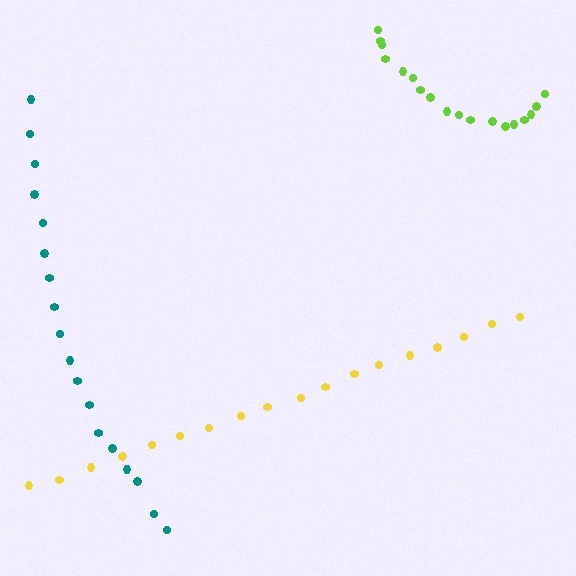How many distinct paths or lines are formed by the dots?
There are 3 distinct paths.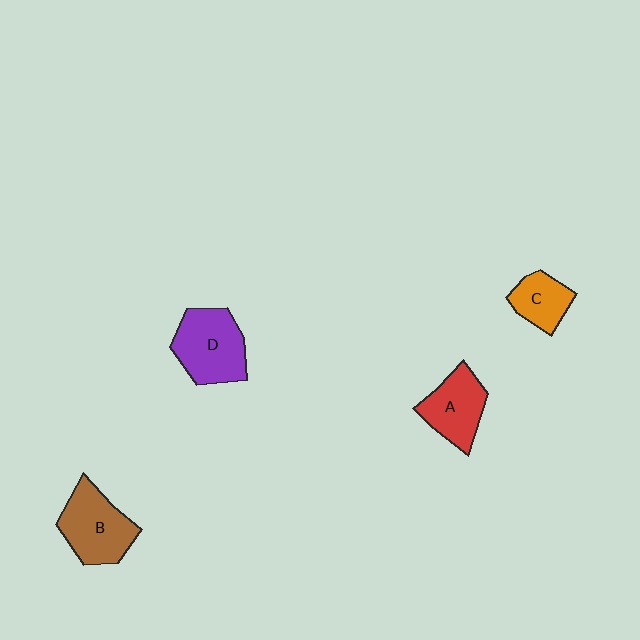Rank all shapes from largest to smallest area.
From largest to smallest: D (purple), B (brown), A (red), C (orange).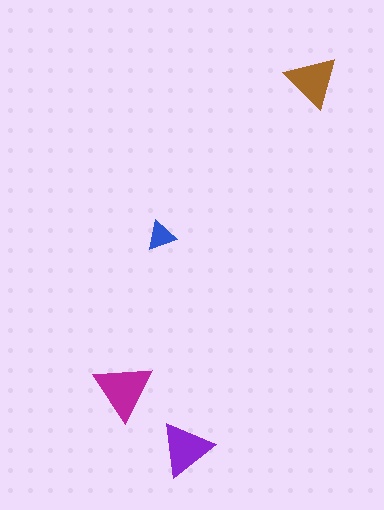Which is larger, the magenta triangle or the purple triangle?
The magenta one.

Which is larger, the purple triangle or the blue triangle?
The purple one.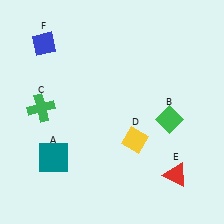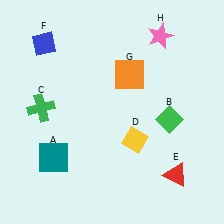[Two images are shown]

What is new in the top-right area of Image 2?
A pink star (H) was added in the top-right area of Image 2.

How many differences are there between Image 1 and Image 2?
There are 2 differences between the two images.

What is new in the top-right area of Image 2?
An orange square (G) was added in the top-right area of Image 2.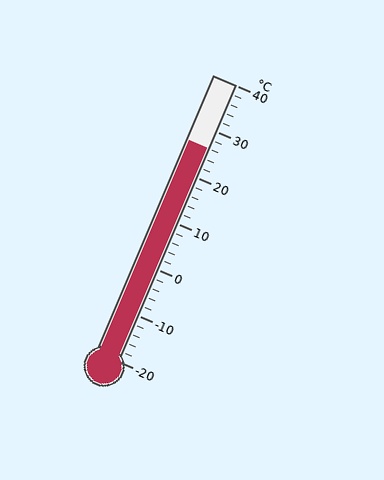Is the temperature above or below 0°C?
The temperature is above 0°C.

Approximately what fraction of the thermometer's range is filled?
The thermometer is filled to approximately 75% of its range.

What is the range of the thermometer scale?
The thermometer scale ranges from -20°C to 40°C.